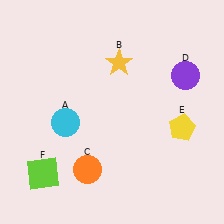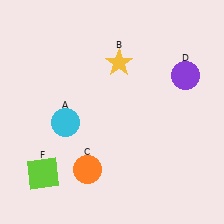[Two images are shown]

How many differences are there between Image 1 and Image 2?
There is 1 difference between the two images.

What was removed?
The yellow pentagon (E) was removed in Image 2.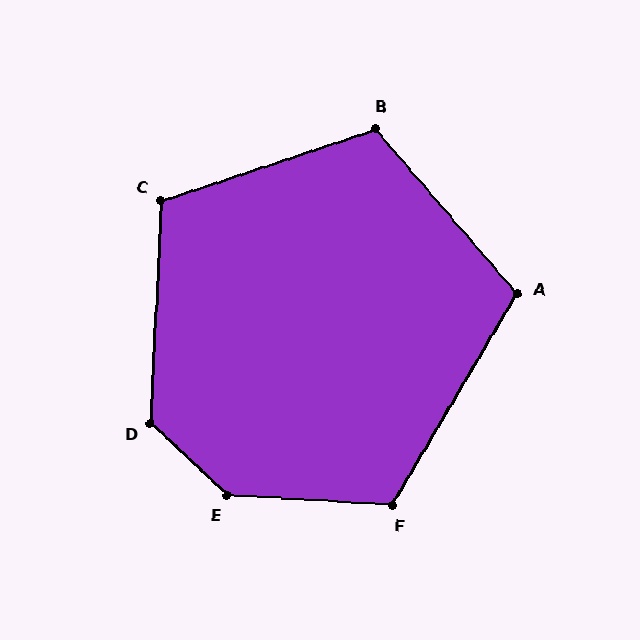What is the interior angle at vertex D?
Approximately 131 degrees (obtuse).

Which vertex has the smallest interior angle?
A, at approximately 109 degrees.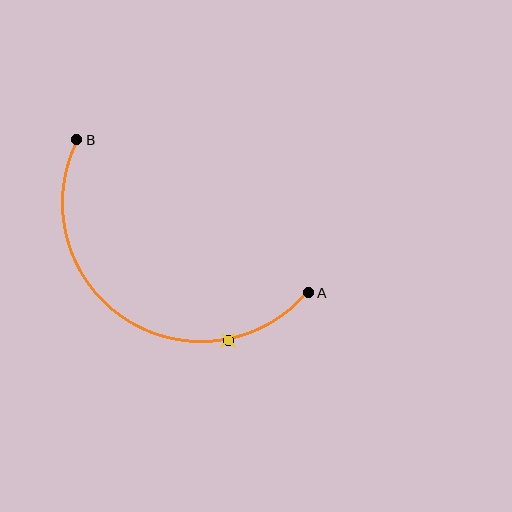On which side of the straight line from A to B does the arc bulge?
The arc bulges below the straight line connecting A and B.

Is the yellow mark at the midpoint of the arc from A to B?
No. The yellow mark lies on the arc but is closer to endpoint A. The arc midpoint would be at the point on the curve equidistant along the arc from both A and B.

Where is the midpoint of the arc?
The arc midpoint is the point on the curve farthest from the straight line joining A and B. It sits below that line.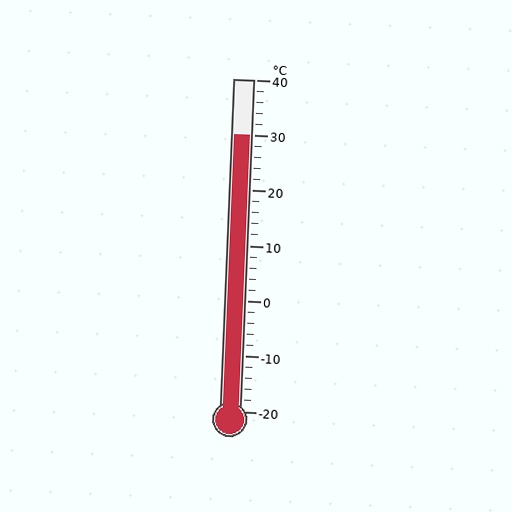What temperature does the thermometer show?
The thermometer shows approximately 30°C.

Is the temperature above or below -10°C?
The temperature is above -10°C.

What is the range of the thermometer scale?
The thermometer scale ranges from -20°C to 40°C.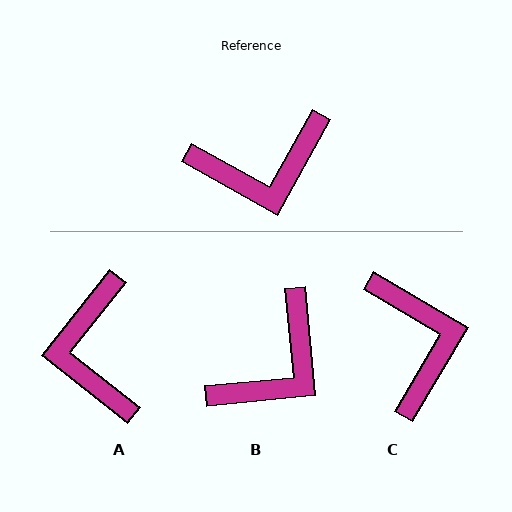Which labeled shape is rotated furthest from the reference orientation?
A, about 99 degrees away.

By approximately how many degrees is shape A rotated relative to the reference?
Approximately 99 degrees clockwise.